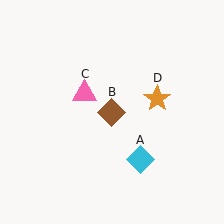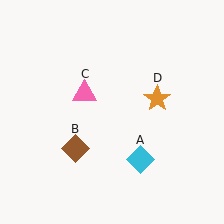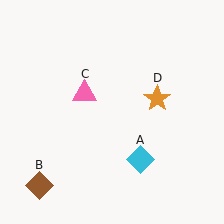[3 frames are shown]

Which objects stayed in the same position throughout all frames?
Cyan diamond (object A) and pink triangle (object C) and orange star (object D) remained stationary.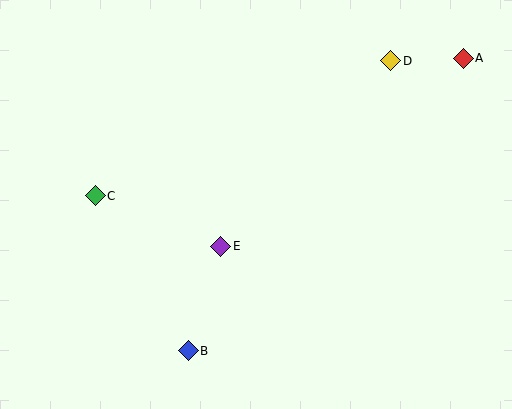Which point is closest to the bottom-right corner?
Point B is closest to the bottom-right corner.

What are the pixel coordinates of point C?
Point C is at (95, 196).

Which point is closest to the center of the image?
Point E at (221, 246) is closest to the center.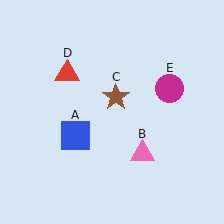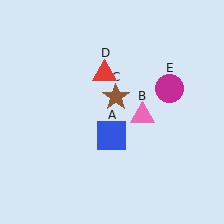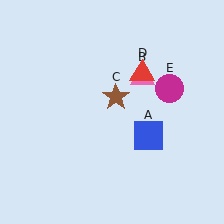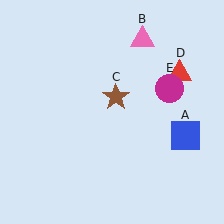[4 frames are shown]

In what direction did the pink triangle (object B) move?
The pink triangle (object B) moved up.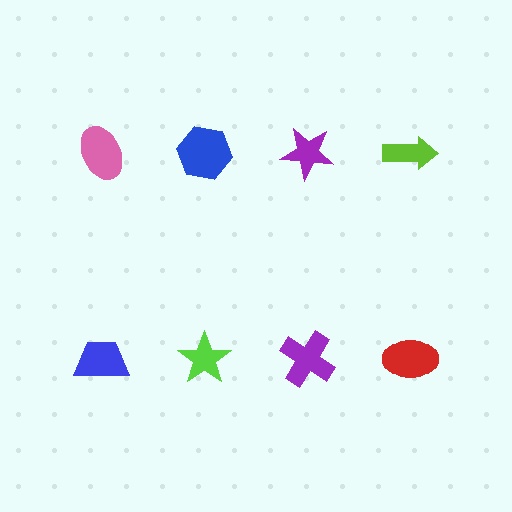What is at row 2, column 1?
A blue trapezoid.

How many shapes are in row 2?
4 shapes.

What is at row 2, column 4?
A red ellipse.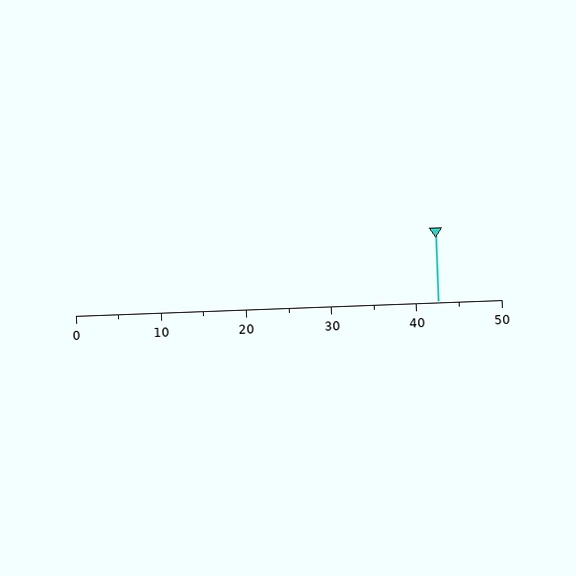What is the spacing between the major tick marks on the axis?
The major ticks are spaced 10 apart.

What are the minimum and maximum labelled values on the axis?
The axis runs from 0 to 50.